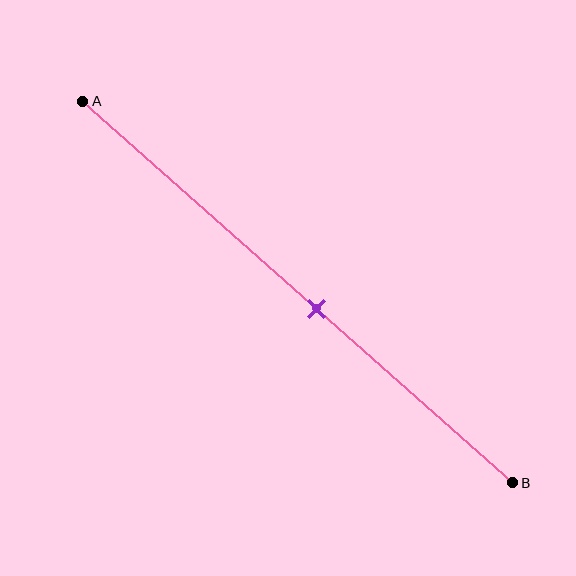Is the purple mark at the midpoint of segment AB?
No, the mark is at about 55% from A, not at the 50% midpoint.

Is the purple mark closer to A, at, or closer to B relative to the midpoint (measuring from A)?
The purple mark is closer to point B than the midpoint of segment AB.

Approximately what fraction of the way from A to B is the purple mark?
The purple mark is approximately 55% of the way from A to B.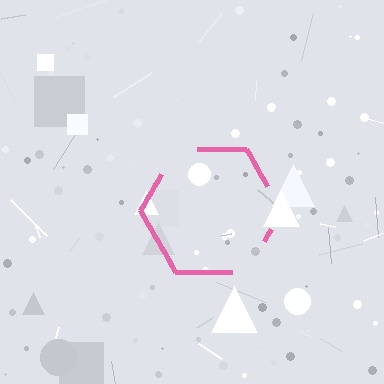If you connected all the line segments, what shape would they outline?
They would outline a hexagon.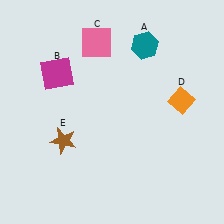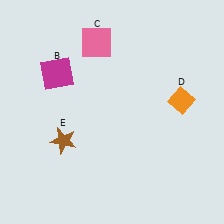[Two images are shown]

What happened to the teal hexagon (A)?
The teal hexagon (A) was removed in Image 2. It was in the top-right area of Image 1.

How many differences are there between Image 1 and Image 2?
There is 1 difference between the two images.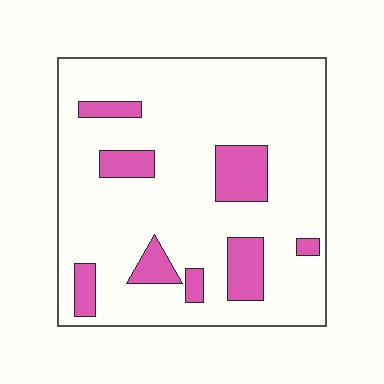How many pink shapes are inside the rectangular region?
8.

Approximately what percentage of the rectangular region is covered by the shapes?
Approximately 15%.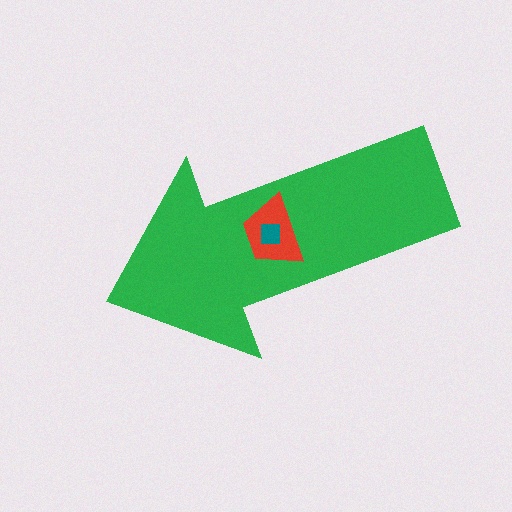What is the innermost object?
The teal square.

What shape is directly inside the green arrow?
The red trapezoid.